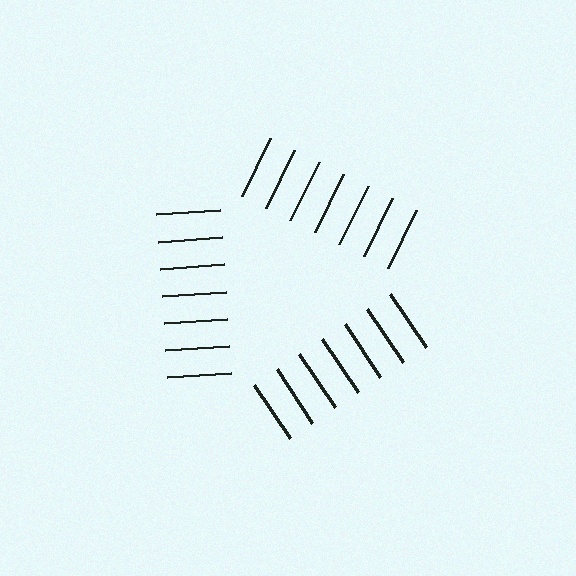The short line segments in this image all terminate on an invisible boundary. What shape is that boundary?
An illusory triangle — the line segments terminate on its edges but no continuous stroke is drawn.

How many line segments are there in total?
21 — 7 along each of the 3 edges.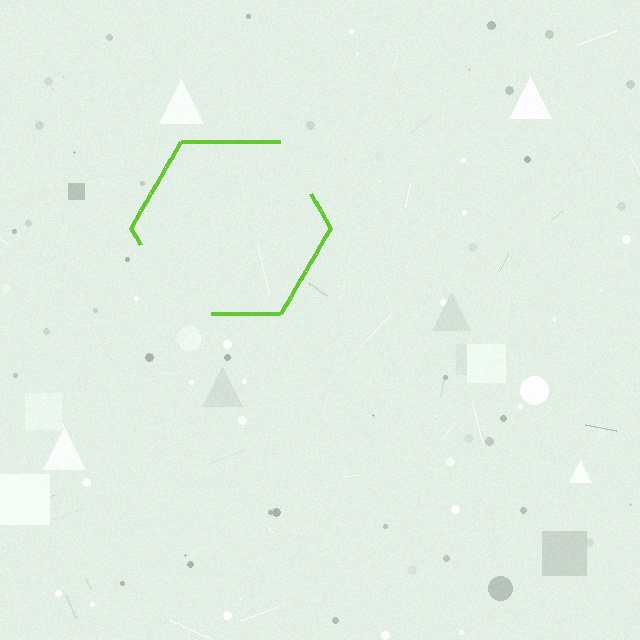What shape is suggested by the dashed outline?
The dashed outline suggests a hexagon.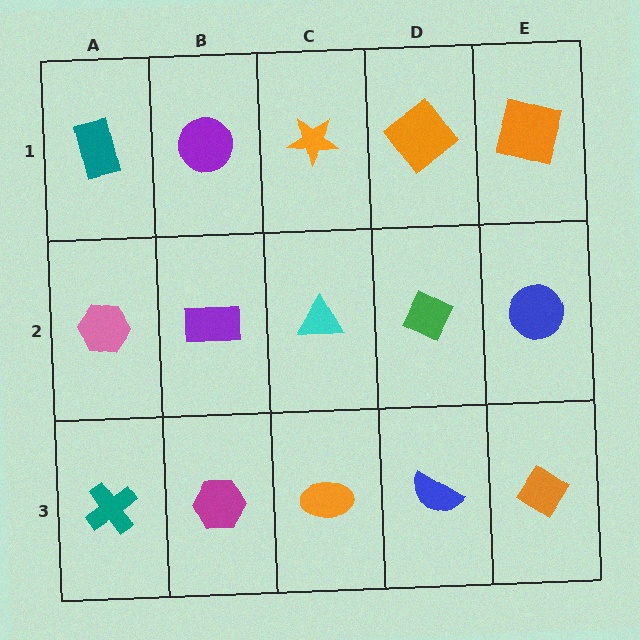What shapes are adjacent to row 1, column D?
A green diamond (row 2, column D), an orange star (row 1, column C), an orange square (row 1, column E).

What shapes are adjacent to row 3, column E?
A blue circle (row 2, column E), a blue semicircle (row 3, column D).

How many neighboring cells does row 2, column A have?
3.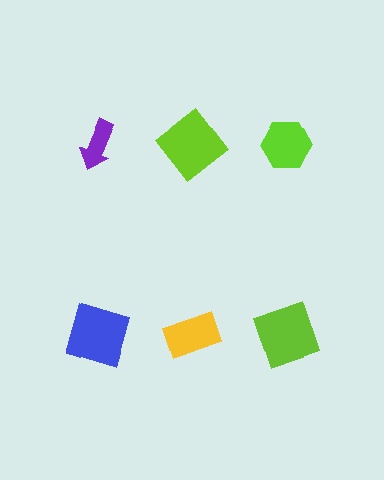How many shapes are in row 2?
3 shapes.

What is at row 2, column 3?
A lime square.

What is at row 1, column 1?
A purple arrow.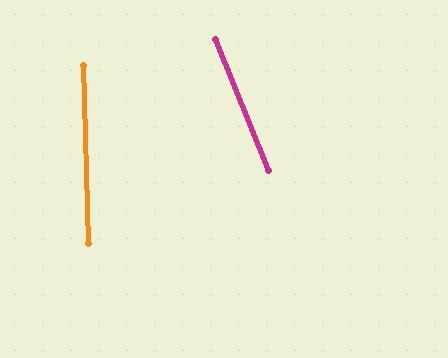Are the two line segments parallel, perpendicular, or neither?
Neither parallel nor perpendicular — they differ by about 20°.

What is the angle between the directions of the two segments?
Approximately 20 degrees.